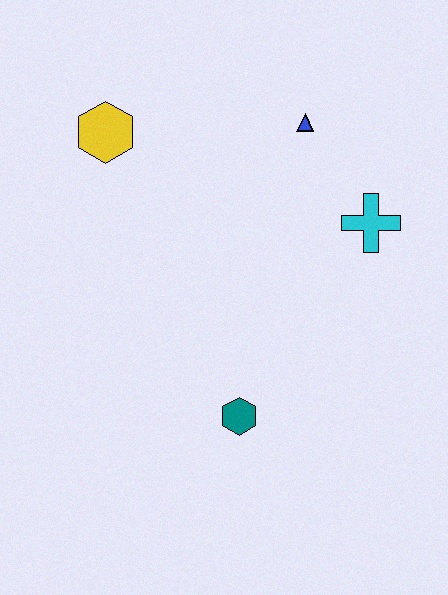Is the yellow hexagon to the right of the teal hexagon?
No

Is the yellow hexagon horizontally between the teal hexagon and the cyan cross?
No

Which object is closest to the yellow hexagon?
The blue triangle is closest to the yellow hexagon.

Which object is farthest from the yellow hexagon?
The teal hexagon is farthest from the yellow hexagon.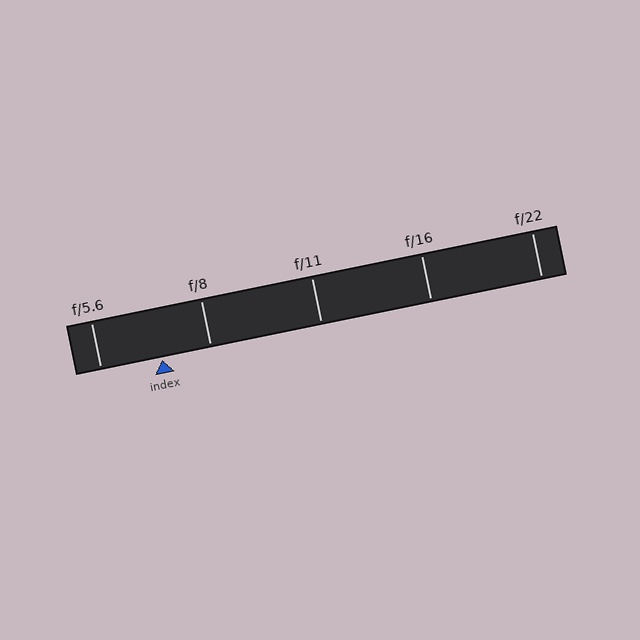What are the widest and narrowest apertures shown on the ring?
The widest aperture shown is f/5.6 and the narrowest is f/22.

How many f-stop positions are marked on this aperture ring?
There are 5 f-stop positions marked.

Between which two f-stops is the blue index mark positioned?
The index mark is between f/5.6 and f/8.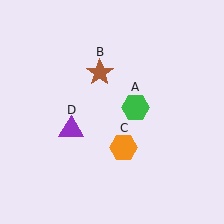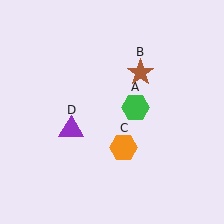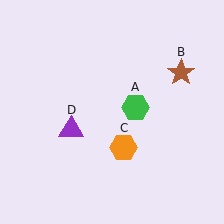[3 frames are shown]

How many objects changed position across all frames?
1 object changed position: brown star (object B).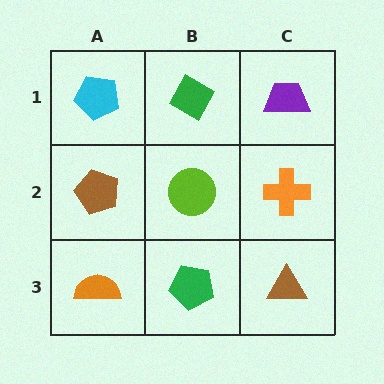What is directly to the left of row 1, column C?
A green diamond.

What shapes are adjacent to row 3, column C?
An orange cross (row 2, column C), a green pentagon (row 3, column B).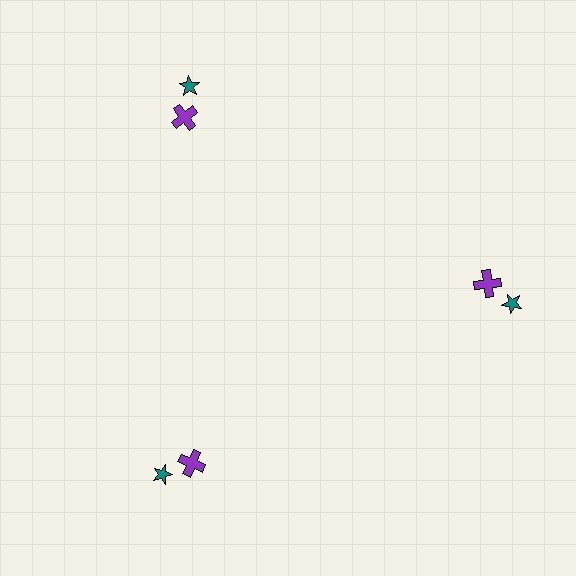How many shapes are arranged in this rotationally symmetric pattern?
There are 6 shapes, arranged in 3 groups of 2.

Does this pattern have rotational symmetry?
Yes, this pattern has 3-fold rotational symmetry. It looks the same after rotating 120 degrees around the center.